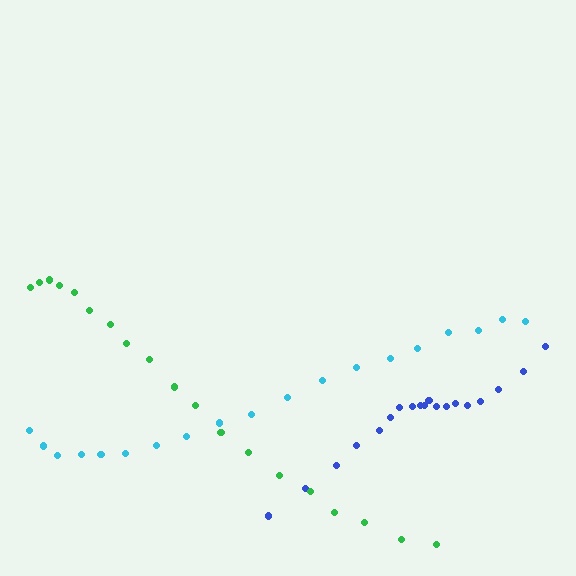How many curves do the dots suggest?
There are 3 distinct paths.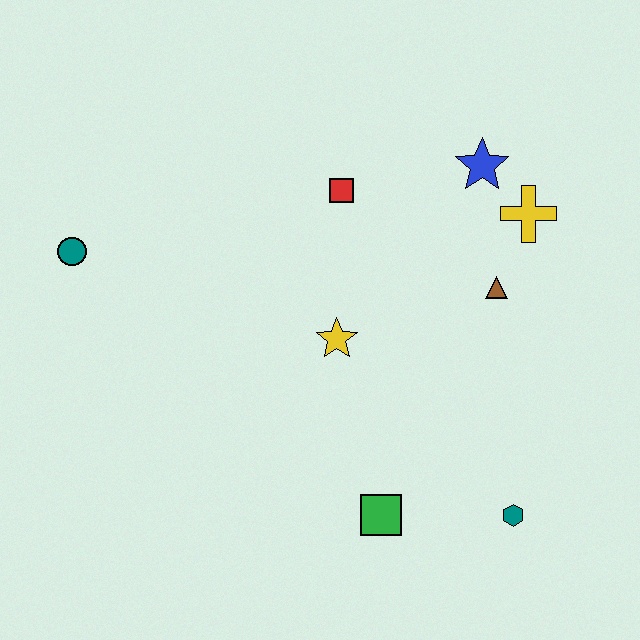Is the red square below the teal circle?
No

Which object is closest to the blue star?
The yellow cross is closest to the blue star.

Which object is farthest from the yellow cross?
The teal circle is farthest from the yellow cross.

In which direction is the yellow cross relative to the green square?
The yellow cross is above the green square.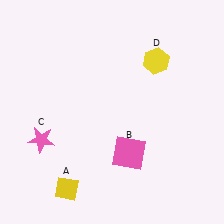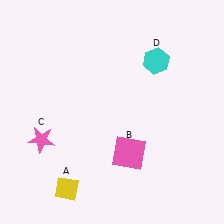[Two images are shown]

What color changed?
The hexagon (D) changed from yellow in Image 1 to cyan in Image 2.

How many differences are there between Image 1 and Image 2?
There is 1 difference between the two images.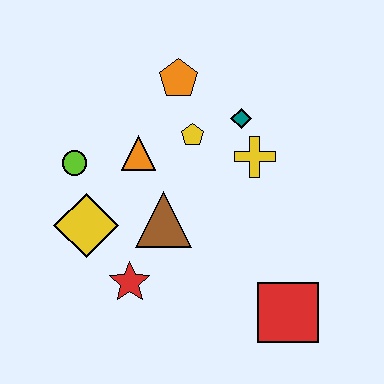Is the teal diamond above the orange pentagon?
No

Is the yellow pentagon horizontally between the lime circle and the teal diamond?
Yes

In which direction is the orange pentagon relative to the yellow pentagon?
The orange pentagon is above the yellow pentagon.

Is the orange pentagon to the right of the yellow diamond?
Yes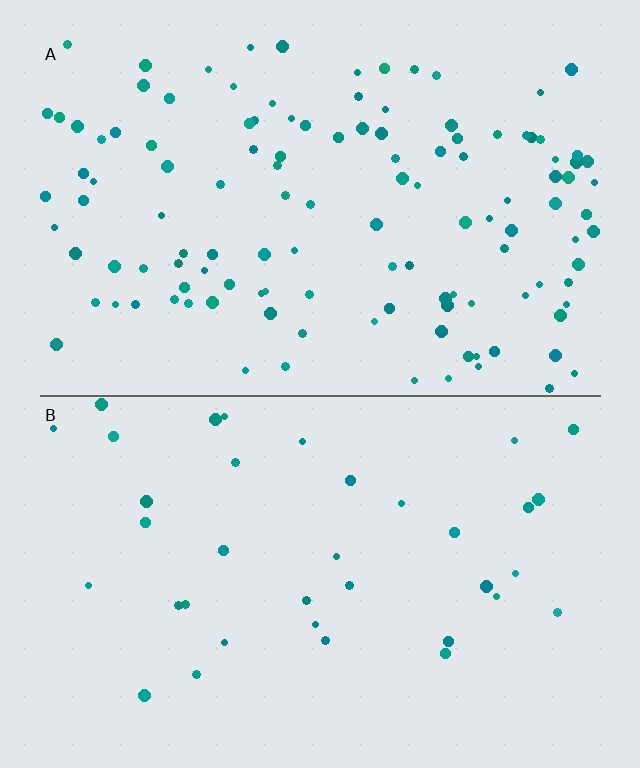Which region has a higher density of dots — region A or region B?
A (the top).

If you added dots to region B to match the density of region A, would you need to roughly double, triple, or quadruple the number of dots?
Approximately triple.